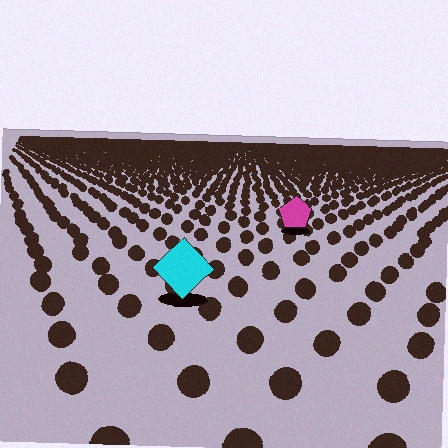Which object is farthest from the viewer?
The magenta pentagon is farthest from the viewer. It appears smaller and the ground texture around it is denser.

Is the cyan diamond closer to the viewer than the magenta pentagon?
Yes. The cyan diamond is closer — you can tell from the texture gradient: the ground texture is coarser near it.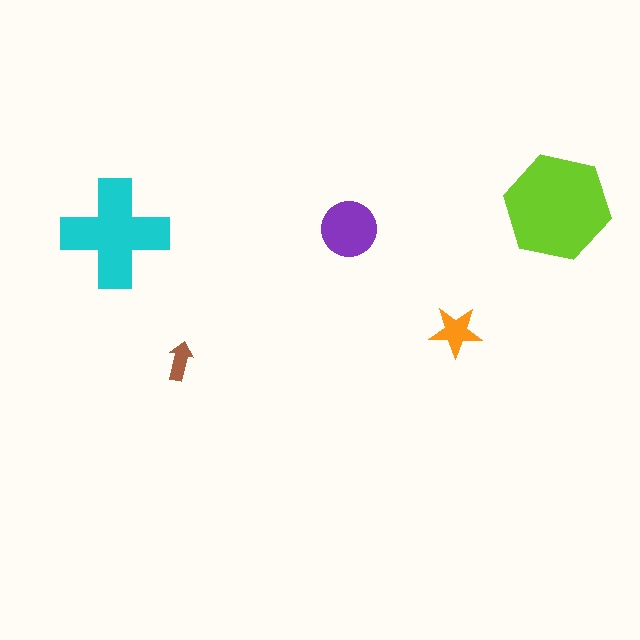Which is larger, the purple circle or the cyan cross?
The cyan cross.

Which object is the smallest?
The brown arrow.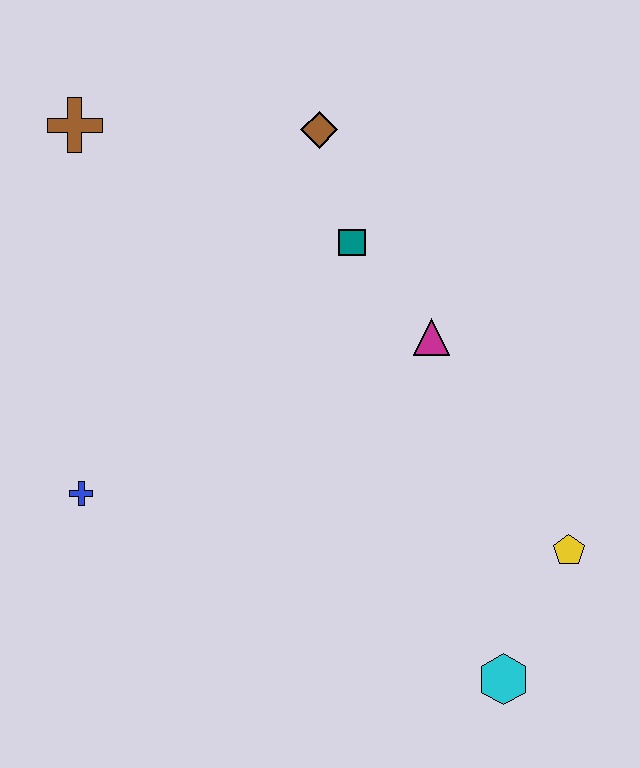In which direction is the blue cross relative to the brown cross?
The blue cross is below the brown cross.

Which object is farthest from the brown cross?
The cyan hexagon is farthest from the brown cross.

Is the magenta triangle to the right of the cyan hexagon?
No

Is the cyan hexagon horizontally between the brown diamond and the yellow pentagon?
Yes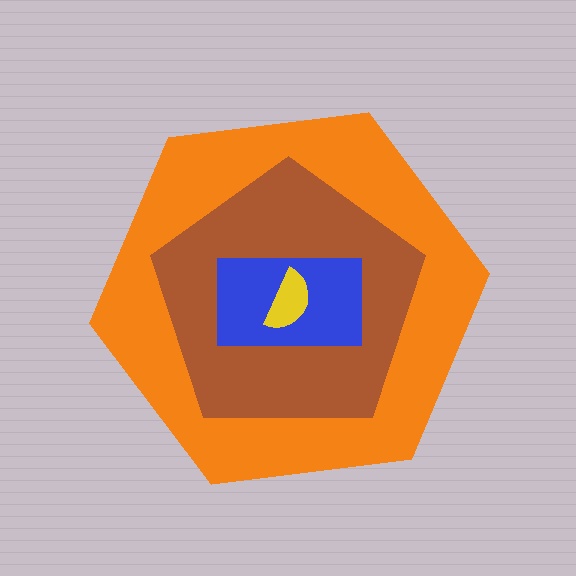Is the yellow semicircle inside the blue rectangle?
Yes.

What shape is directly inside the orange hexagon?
The brown pentagon.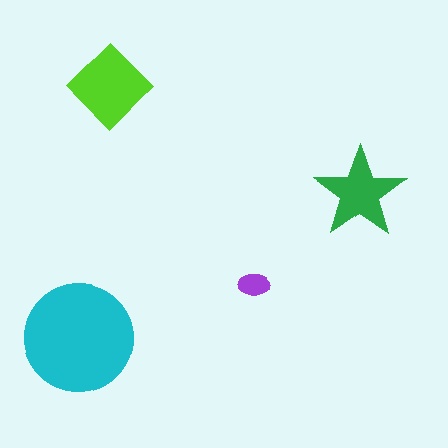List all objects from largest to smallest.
The cyan circle, the lime diamond, the green star, the purple ellipse.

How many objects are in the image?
There are 4 objects in the image.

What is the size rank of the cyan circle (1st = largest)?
1st.